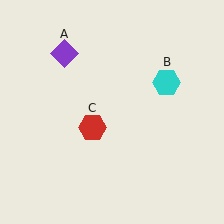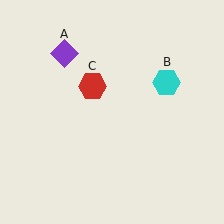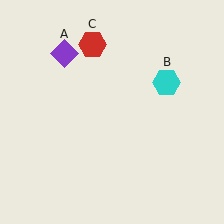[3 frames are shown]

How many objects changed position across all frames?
1 object changed position: red hexagon (object C).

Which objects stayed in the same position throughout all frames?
Purple diamond (object A) and cyan hexagon (object B) remained stationary.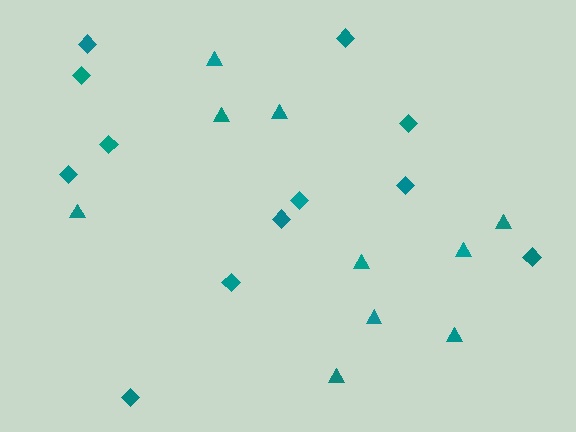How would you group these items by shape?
There are 2 groups: one group of diamonds (12) and one group of triangles (10).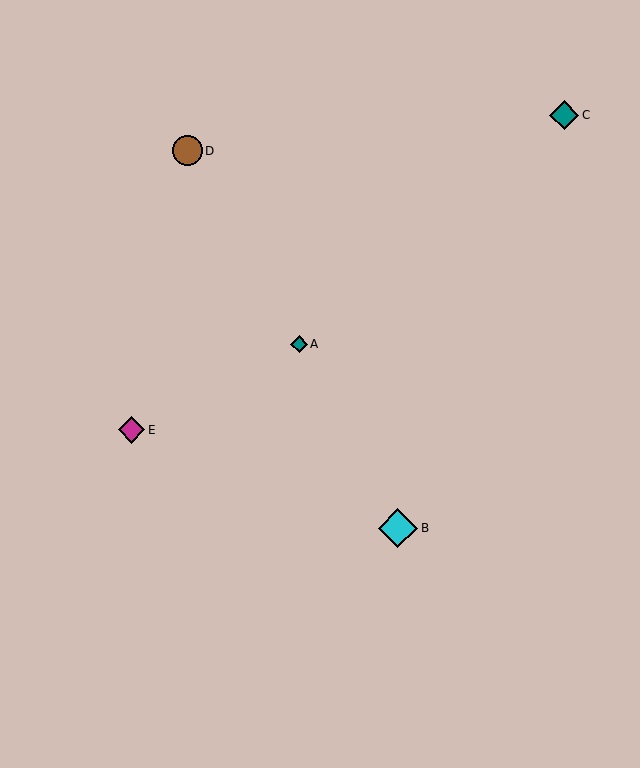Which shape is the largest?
The cyan diamond (labeled B) is the largest.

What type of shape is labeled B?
Shape B is a cyan diamond.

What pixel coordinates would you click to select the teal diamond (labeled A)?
Click at (299, 344) to select the teal diamond A.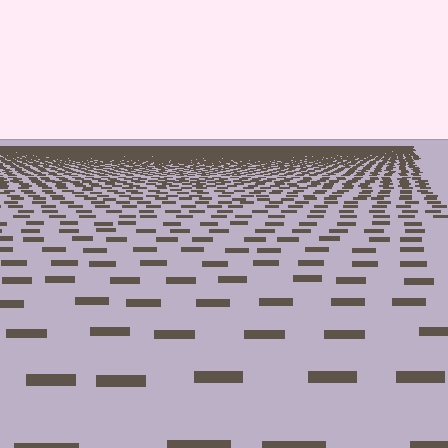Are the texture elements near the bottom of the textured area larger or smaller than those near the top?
Larger. Near the bottom, elements are closer to the viewer and appear at a bigger on-screen size.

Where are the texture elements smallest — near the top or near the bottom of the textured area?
Near the top.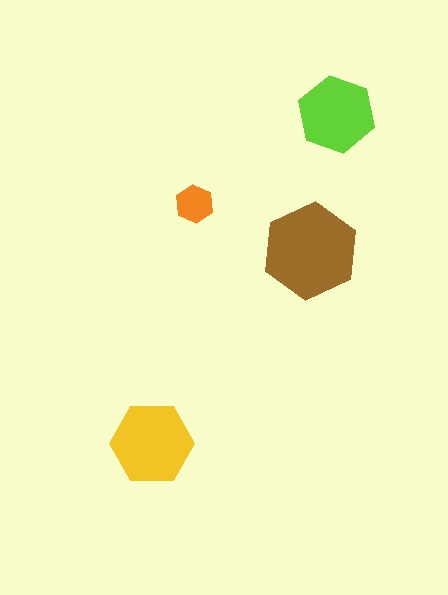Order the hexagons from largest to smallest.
the brown one, the yellow one, the lime one, the orange one.